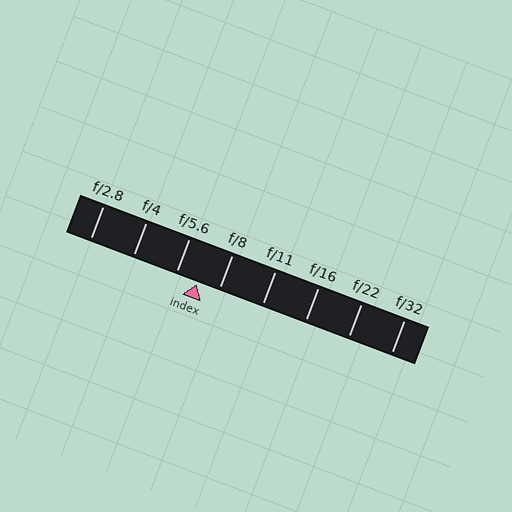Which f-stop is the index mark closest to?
The index mark is closest to f/8.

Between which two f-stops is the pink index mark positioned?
The index mark is between f/5.6 and f/8.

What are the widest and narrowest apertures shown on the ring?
The widest aperture shown is f/2.8 and the narrowest is f/32.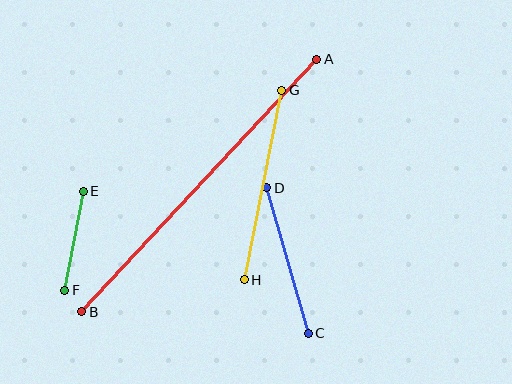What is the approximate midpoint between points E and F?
The midpoint is at approximately (74, 241) pixels.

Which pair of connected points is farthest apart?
Points A and B are farthest apart.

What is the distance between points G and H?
The distance is approximately 193 pixels.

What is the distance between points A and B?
The distance is approximately 345 pixels.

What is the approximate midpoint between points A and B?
The midpoint is at approximately (199, 185) pixels.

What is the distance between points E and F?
The distance is approximately 101 pixels.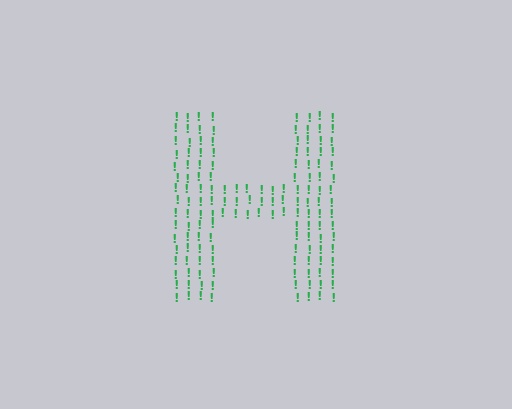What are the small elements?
The small elements are exclamation marks.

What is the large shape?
The large shape is the letter H.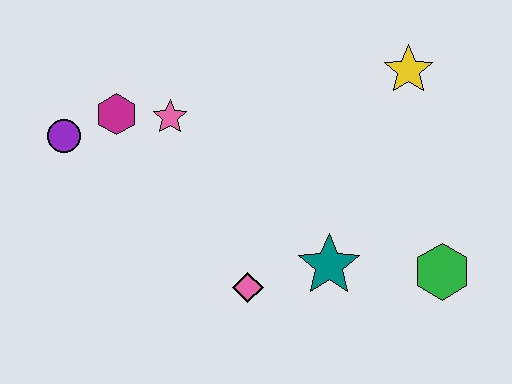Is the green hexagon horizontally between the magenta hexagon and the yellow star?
No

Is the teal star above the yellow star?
No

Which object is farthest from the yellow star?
The purple circle is farthest from the yellow star.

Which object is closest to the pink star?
The magenta hexagon is closest to the pink star.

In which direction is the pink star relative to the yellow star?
The pink star is to the left of the yellow star.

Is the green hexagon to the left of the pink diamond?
No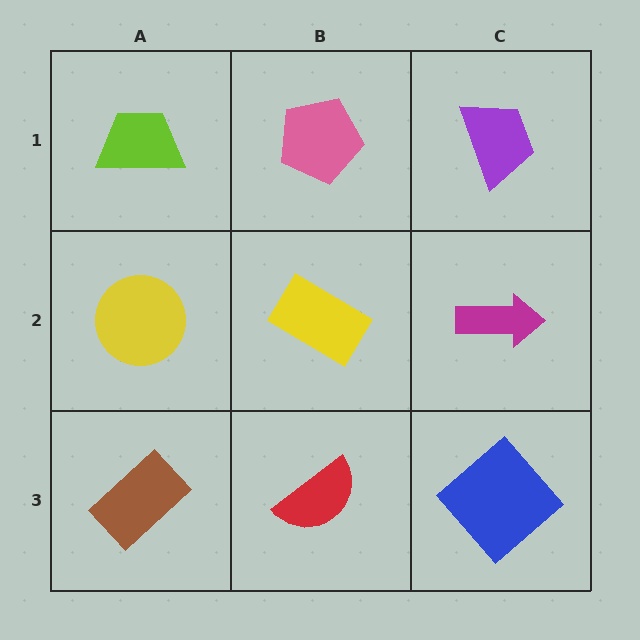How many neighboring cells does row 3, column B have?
3.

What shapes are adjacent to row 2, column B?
A pink pentagon (row 1, column B), a red semicircle (row 3, column B), a yellow circle (row 2, column A), a magenta arrow (row 2, column C).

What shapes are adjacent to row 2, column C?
A purple trapezoid (row 1, column C), a blue diamond (row 3, column C), a yellow rectangle (row 2, column B).